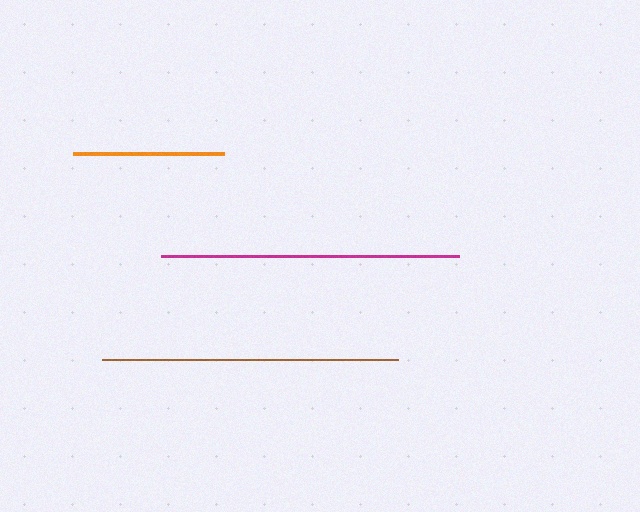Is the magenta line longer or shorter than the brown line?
The magenta line is longer than the brown line.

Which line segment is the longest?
The magenta line is the longest at approximately 298 pixels.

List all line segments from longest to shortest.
From longest to shortest: magenta, brown, orange.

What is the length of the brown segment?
The brown segment is approximately 295 pixels long.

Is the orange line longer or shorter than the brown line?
The brown line is longer than the orange line.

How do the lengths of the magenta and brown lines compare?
The magenta and brown lines are approximately the same length.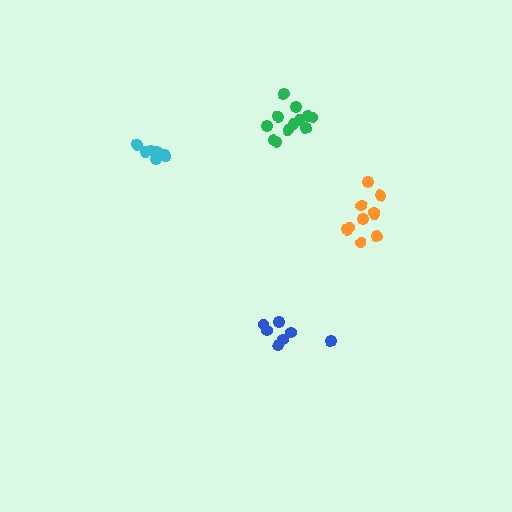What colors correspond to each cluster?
The clusters are colored: blue, orange, cyan, green.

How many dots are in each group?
Group 1: 7 dots, Group 2: 10 dots, Group 3: 7 dots, Group 4: 12 dots (36 total).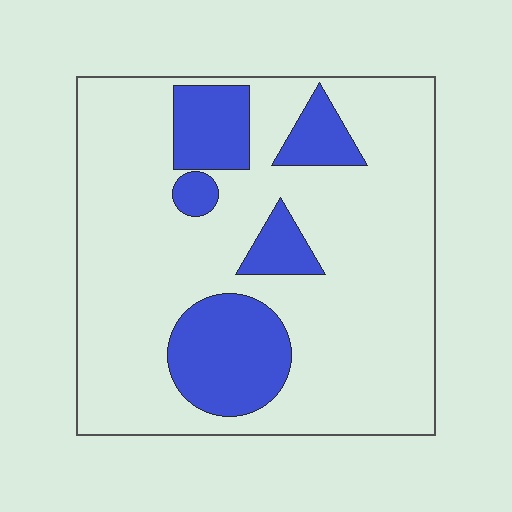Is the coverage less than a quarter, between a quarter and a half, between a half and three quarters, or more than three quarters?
Less than a quarter.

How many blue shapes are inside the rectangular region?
5.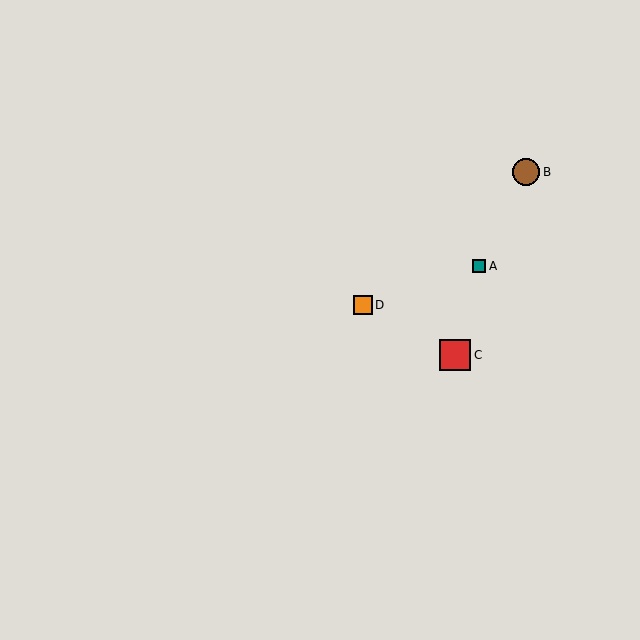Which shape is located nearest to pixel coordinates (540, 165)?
The brown circle (labeled B) at (526, 172) is nearest to that location.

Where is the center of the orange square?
The center of the orange square is at (363, 305).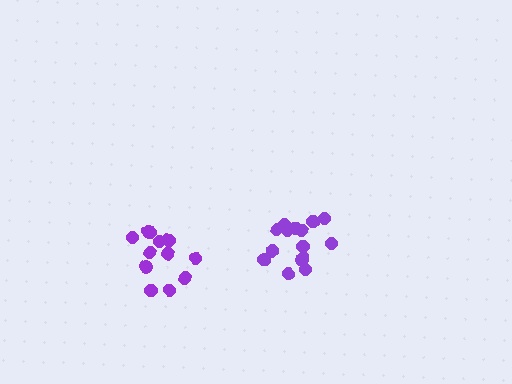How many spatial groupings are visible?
There are 2 spatial groupings.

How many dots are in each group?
Group 1: 15 dots, Group 2: 13 dots (28 total).